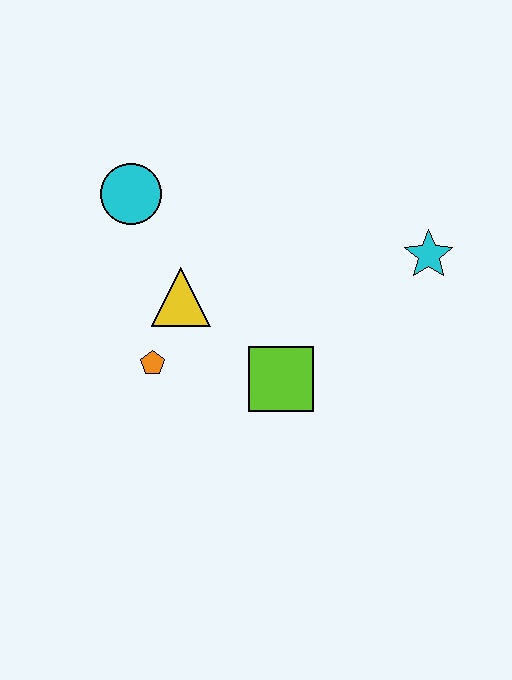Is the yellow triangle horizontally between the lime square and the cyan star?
No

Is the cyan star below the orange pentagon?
No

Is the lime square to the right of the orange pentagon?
Yes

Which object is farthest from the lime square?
The cyan circle is farthest from the lime square.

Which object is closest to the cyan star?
The lime square is closest to the cyan star.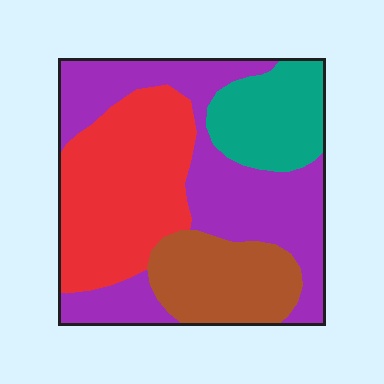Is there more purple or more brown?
Purple.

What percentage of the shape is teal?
Teal covers roughly 15% of the shape.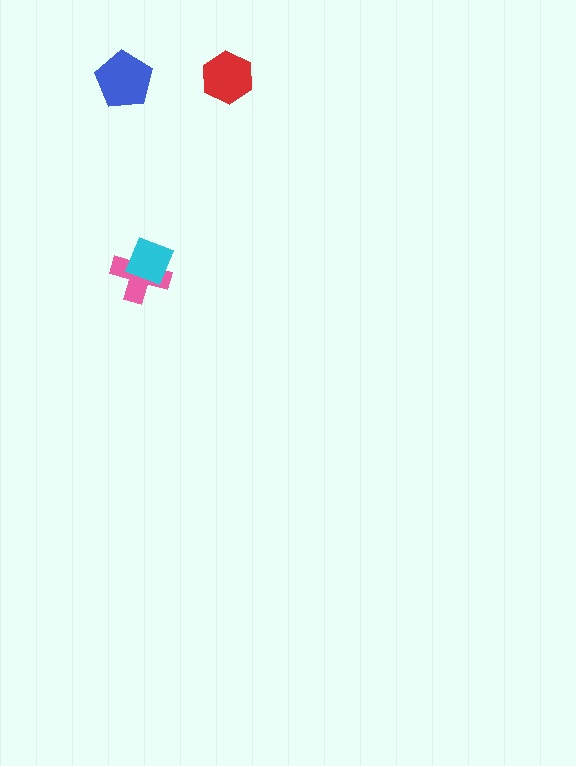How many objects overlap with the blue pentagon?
0 objects overlap with the blue pentagon.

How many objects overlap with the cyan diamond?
1 object overlaps with the cyan diamond.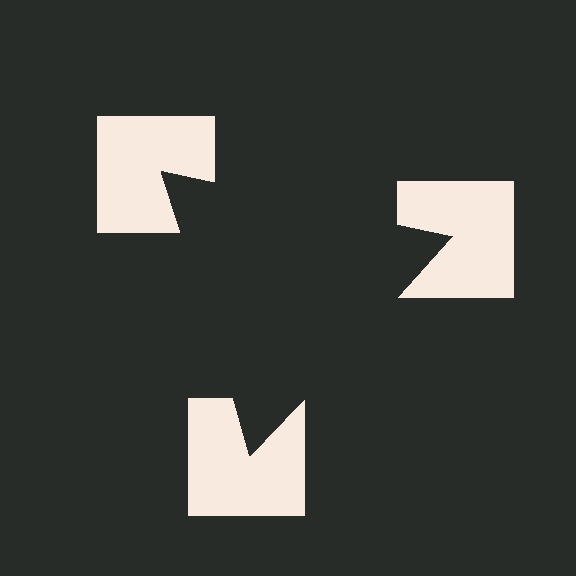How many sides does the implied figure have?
3 sides.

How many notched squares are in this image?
There are 3 — one at each vertex of the illusory triangle.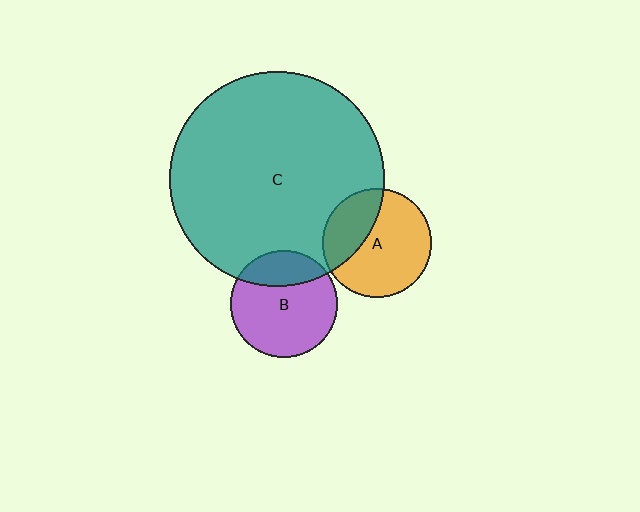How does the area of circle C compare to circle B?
Approximately 4.1 times.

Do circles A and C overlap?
Yes.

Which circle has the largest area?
Circle C (teal).